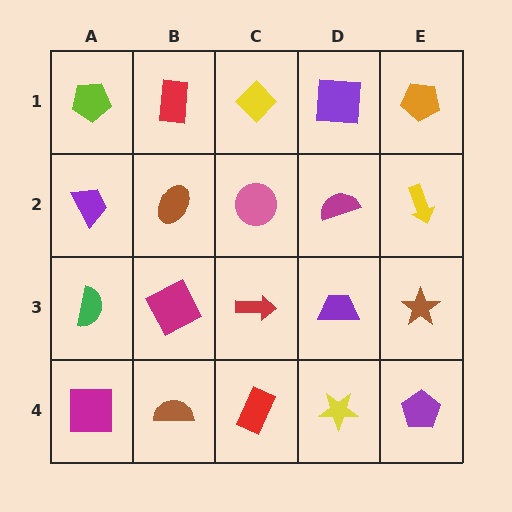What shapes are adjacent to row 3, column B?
A brown ellipse (row 2, column B), a brown semicircle (row 4, column B), a green semicircle (row 3, column A), a red arrow (row 3, column C).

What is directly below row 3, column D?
A yellow star.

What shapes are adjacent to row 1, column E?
A yellow arrow (row 2, column E), a purple square (row 1, column D).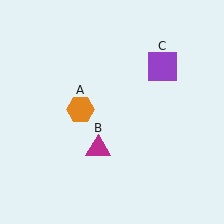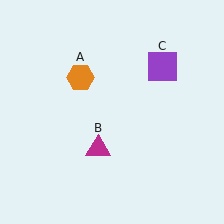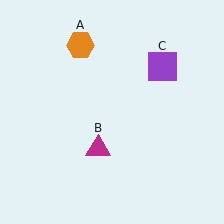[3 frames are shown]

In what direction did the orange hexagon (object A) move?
The orange hexagon (object A) moved up.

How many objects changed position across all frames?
1 object changed position: orange hexagon (object A).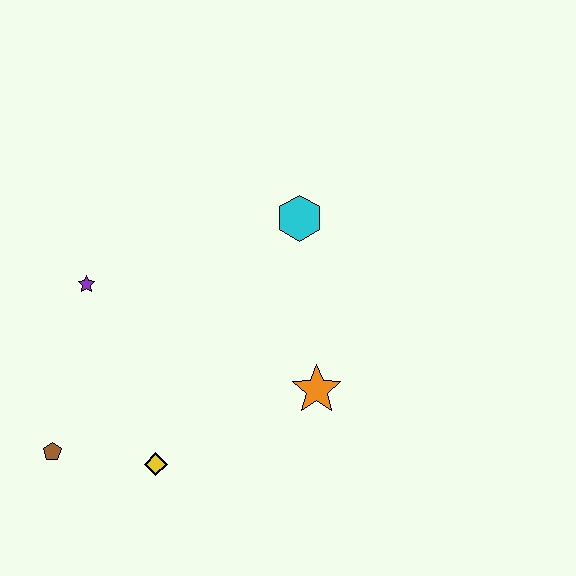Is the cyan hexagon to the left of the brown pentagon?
No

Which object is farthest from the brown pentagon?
The cyan hexagon is farthest from the brown pentagon.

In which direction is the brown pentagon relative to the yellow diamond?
The brown pentagon is to the left of the yellow diamond.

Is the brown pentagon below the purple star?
Yes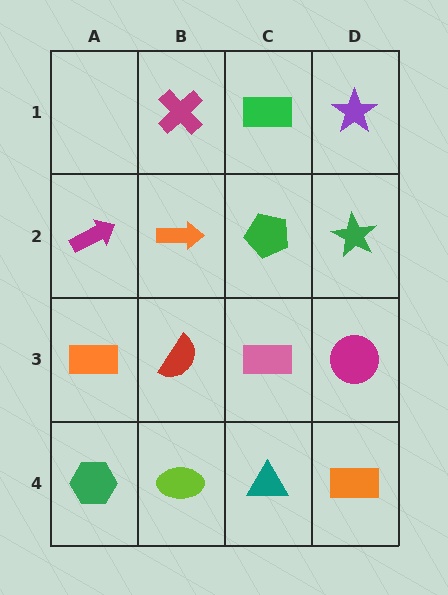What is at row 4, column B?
A lime ellipse.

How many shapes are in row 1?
3 shapes.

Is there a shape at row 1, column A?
No, that cell is empty.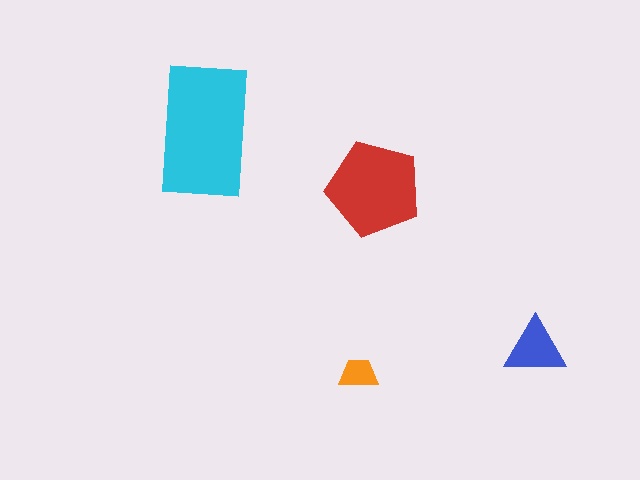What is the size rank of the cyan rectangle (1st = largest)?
1st.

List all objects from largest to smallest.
The cyan rectangle, the red pentagon, the blue triangle, the orange trapezoid.